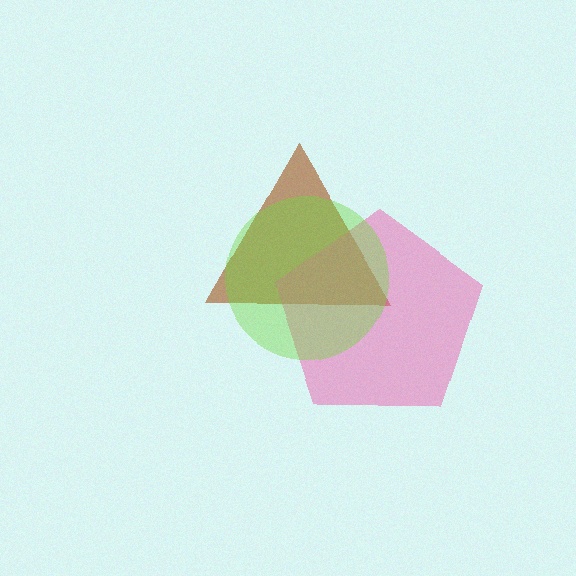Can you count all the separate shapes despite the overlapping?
Yes, there are 3 separate shapes.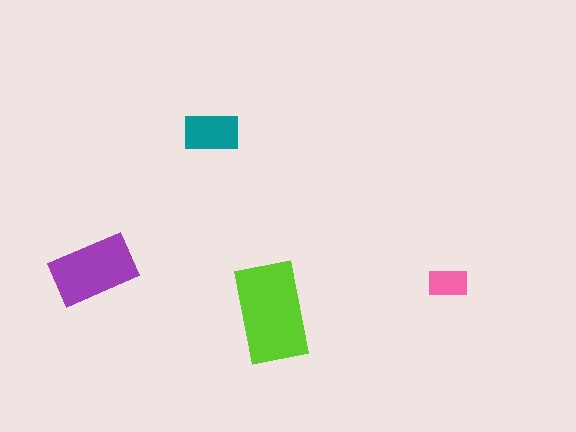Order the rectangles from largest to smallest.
the lime one, the purple one, the teal one, the pink one.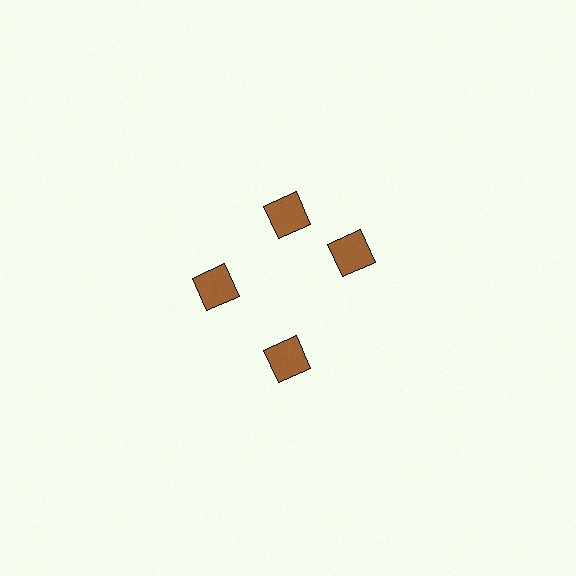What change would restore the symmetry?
The symmetry would be restored by rotating it back into even spacing with its neighbors so that all 4 squares sit at equal angles and equal distance from the center.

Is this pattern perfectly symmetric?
No. The 4 brown squares are arranged in a ring, but one element near the 3 o'clock position is rotated out of alignment along the ring, breaking the 4-fold rotational symmetry.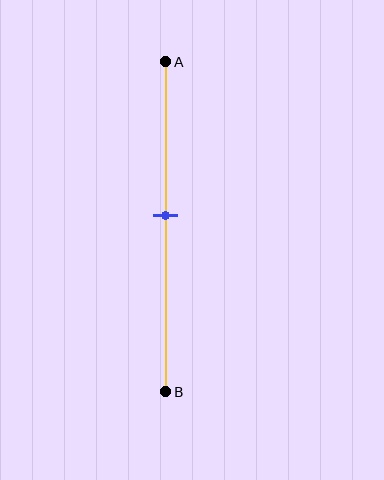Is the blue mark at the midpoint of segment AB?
No, the mark is at about 45% from A, not at the 50% midpoint.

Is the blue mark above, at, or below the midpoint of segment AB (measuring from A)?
The blue mark is above the midpoint of segment AB.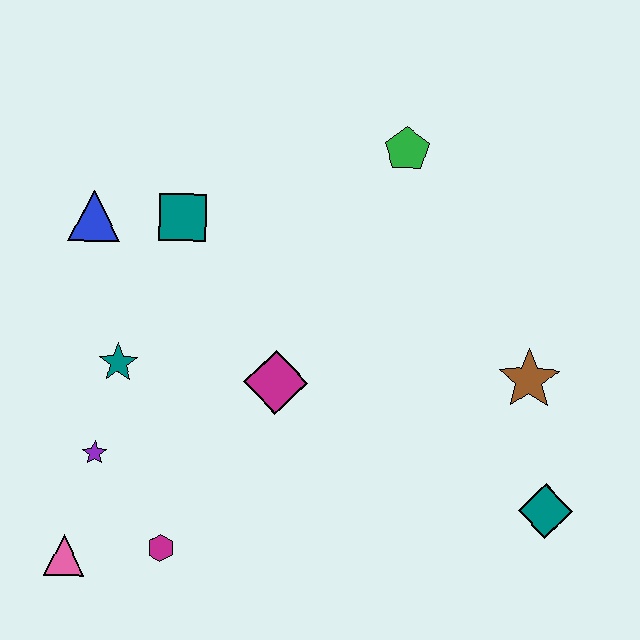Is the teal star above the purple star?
Yes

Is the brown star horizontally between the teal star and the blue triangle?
No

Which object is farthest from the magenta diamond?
The teal diamond is farthest from the magenta diamond.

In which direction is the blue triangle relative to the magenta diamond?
The blue triangle is to the left of the magenta diamond.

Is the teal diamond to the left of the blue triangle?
No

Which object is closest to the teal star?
The purple star is closest to the teal star.